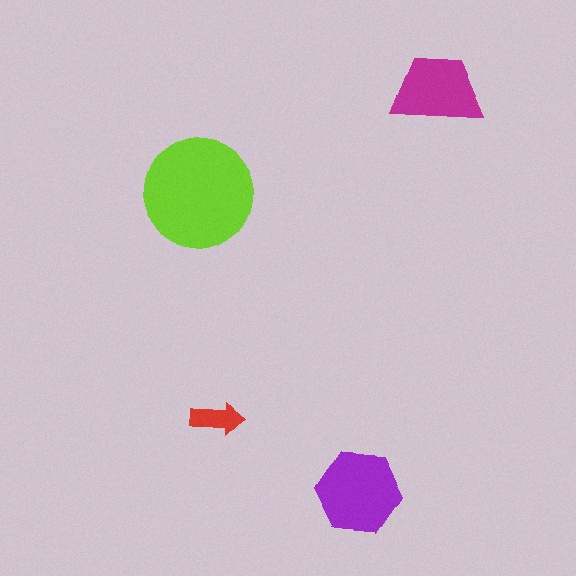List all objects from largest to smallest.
The lime circle, the purple hexagon, the magenta trapezoid, the red arrow.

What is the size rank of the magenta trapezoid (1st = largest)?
3rd.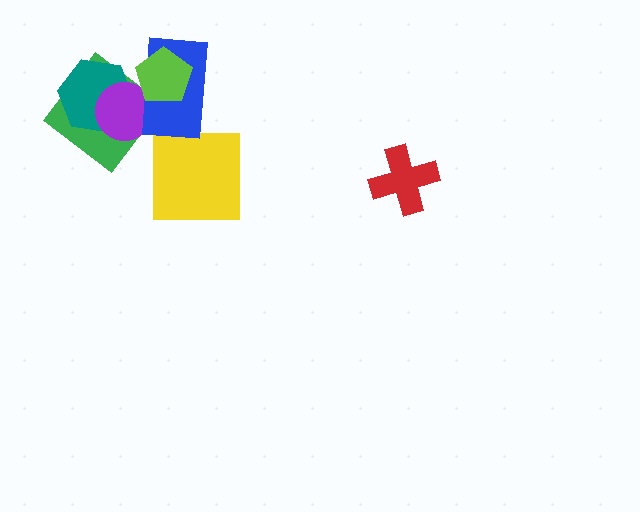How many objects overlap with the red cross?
0 objects overlap with the red cross.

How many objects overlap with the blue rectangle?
3 objects overlap with the blue rectangle.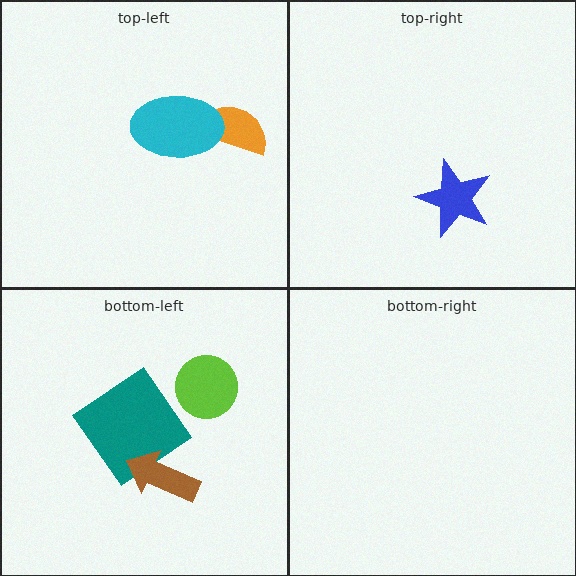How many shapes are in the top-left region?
2.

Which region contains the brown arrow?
The bottom-left region.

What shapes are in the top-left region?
The orange semicircle, the cyan ellipse.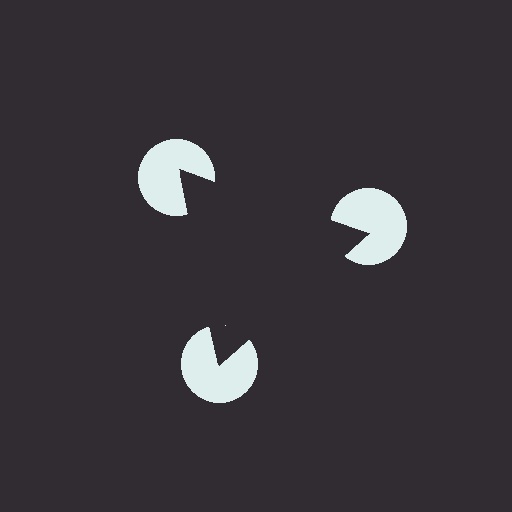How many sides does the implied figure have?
3 sides.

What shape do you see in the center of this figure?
An illusory triangle — its edges are inferred from the aligned wedge cuts in the pac-man discs, not physically drawn.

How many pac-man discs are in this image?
There are 3 — one at each vertex of the illusory triangle.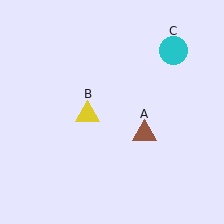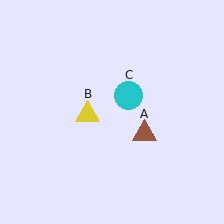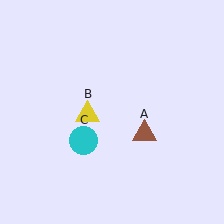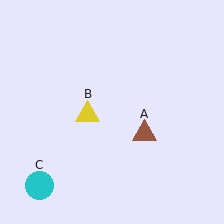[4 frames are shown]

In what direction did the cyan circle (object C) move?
The cyan circle (object C) moved down and to the left.